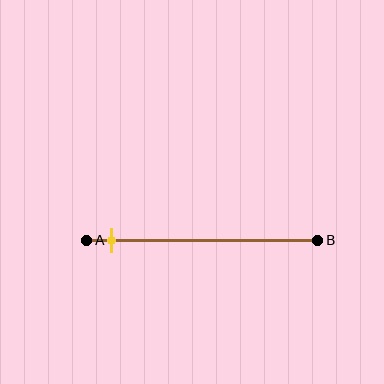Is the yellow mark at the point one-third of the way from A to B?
No, the mark is at about 10% from A, not at the 33% one-third point.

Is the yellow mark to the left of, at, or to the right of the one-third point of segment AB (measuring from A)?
The yellow mark is to the left of the one-third point of segment AB.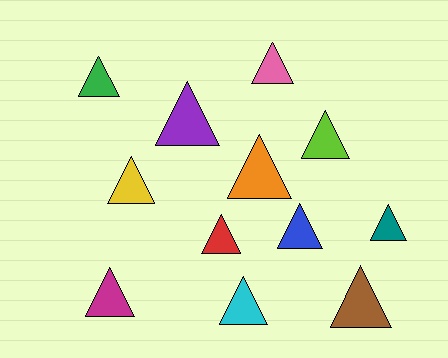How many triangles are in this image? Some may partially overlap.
There are 12 triangles.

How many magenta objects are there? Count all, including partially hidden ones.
There is 1 magenta object.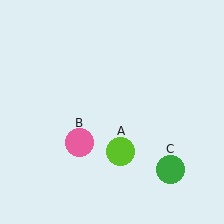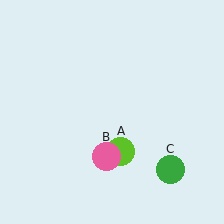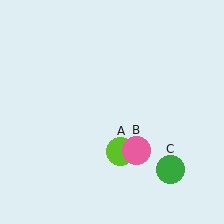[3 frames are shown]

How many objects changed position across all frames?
1 object changed position: pink circle (object B).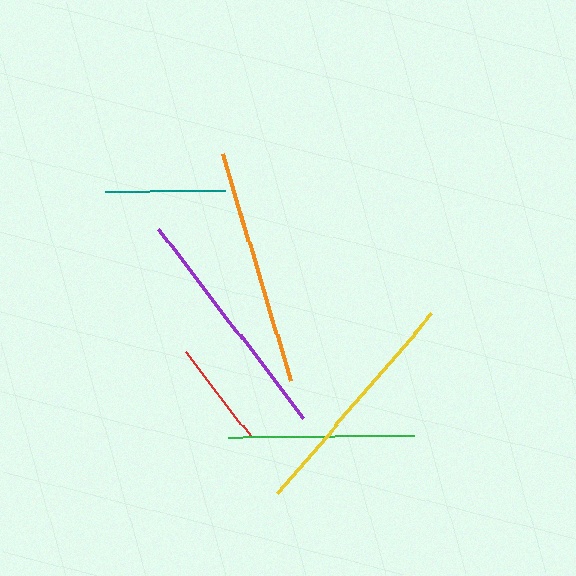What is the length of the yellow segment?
The yellow segment is approximately 236 pixels long.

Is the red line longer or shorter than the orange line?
The orange line is longer than the red line.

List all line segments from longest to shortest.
From longest to shortest: purple, orange, yellow, green, teal, red.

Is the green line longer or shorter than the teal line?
The green line is longer than the teal line.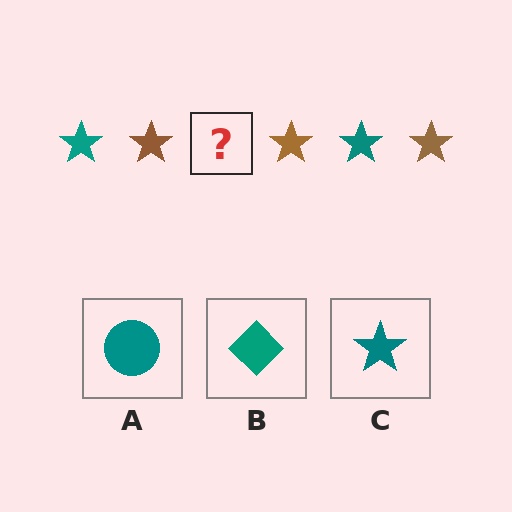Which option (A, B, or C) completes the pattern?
C.